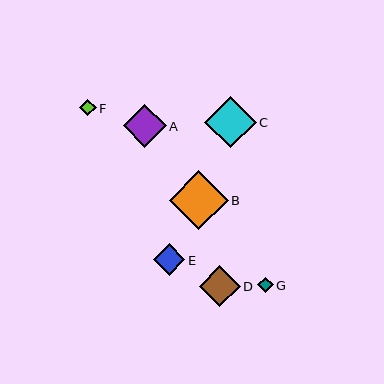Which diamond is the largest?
Diamond B is the largest with a size of approximately 59 pixels.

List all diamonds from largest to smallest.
From largest to smallest: B, C, A, D, E, F, G.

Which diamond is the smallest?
Diamond G is the smallest with a size of approximately 15 pixels.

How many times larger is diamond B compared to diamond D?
Diamond B is approximately 1.4 times the size of diamond D.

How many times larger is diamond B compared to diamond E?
Diamond B is approximately 1.9 times the size of diamond E.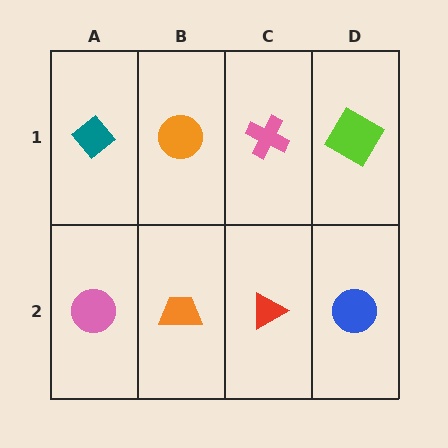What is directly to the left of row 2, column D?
A red triangle.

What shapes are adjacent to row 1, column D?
A blue circle (row 2, column D), a pink cross (row 1, column C).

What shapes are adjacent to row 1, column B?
An orange trapezoid (row 2, column B), a teal diamond (row 1, column A), a pink cross (row 1, column C).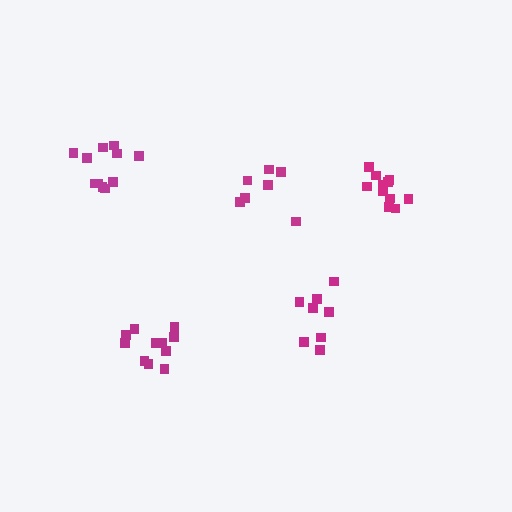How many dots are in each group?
Group 1: 12 dots, Group 2: 12 dots, Group 3: 7 dots, Group 4: 11 dots, Group 5: 8 dots (50 total).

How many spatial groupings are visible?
There are 5 spatial groupings.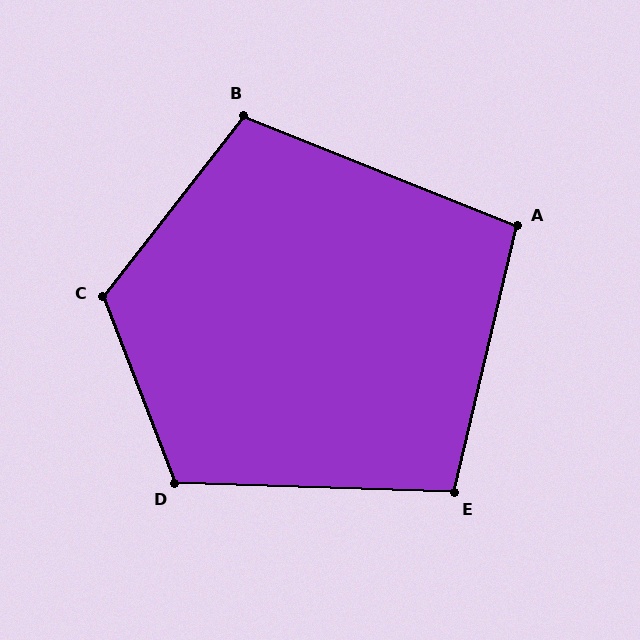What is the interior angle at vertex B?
Approximately 106 degrees (obtuse).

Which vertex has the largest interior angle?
C, at approximately 121 degrees.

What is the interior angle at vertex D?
Approximately 113 degrees (obtuse).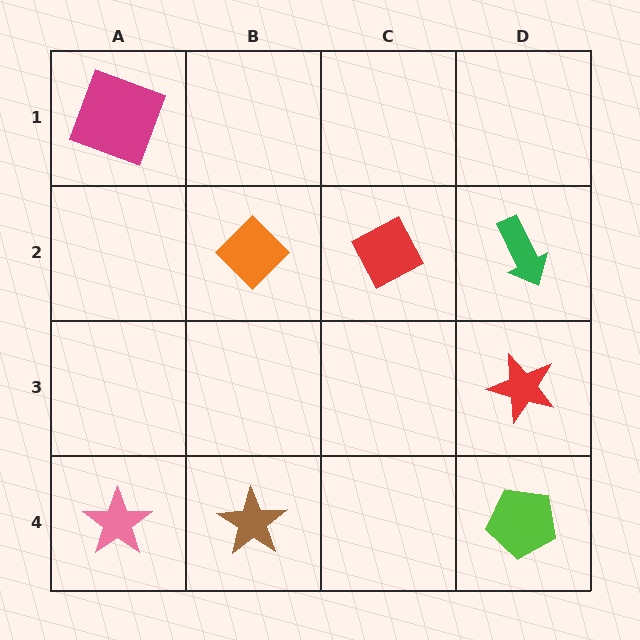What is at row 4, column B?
A brown star.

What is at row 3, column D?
A red star.